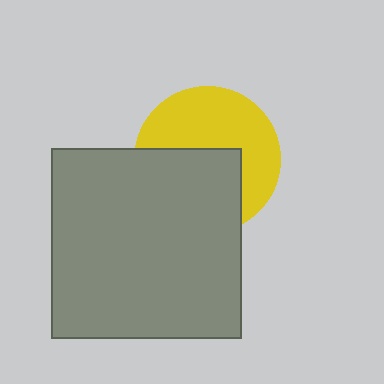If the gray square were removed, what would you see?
You would see the complete yellow circle.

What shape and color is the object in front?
The object in front is a gray square.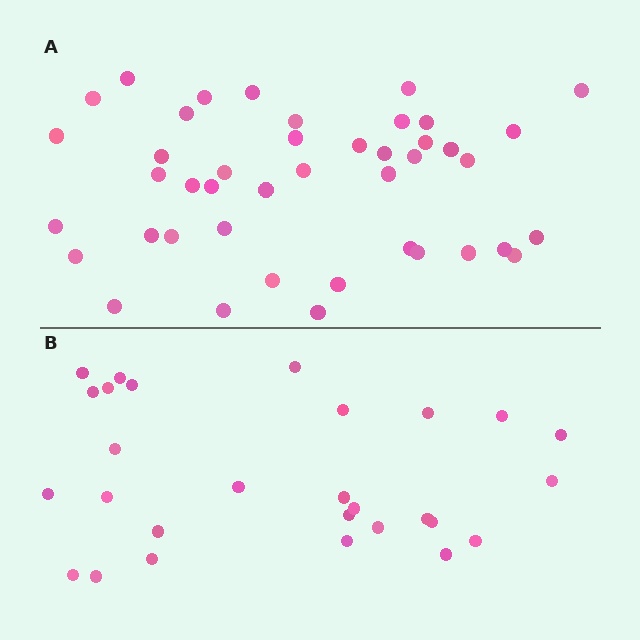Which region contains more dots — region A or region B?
Region A (the top region) has more dots.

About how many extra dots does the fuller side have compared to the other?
Region A has approximately 15 more dots than region B.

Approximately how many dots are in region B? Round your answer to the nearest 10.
About 30 dots. (The exact count is 28, which rounds to 30.)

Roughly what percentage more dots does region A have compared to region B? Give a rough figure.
About 55% more.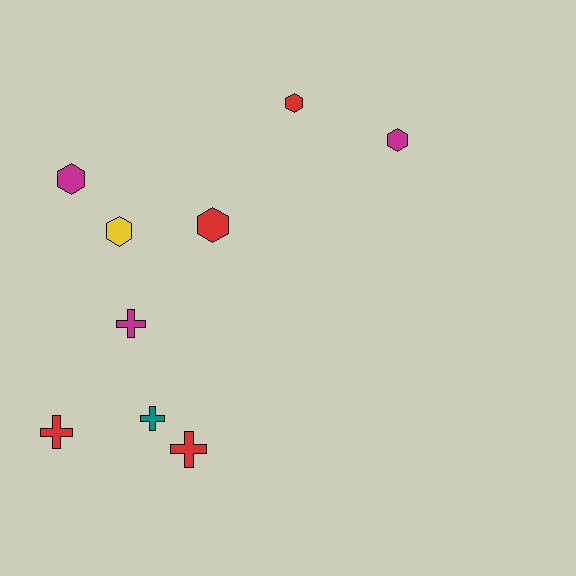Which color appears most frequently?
Red, with 4 objects.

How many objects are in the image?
There are 9 objects.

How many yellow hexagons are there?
There is 1 yellow hexagon.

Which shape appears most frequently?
Hexagon, with 5 objects.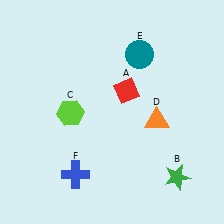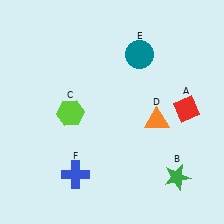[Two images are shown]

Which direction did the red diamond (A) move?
The red diamond (A) moved right.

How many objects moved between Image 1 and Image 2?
1 object moved between the two images.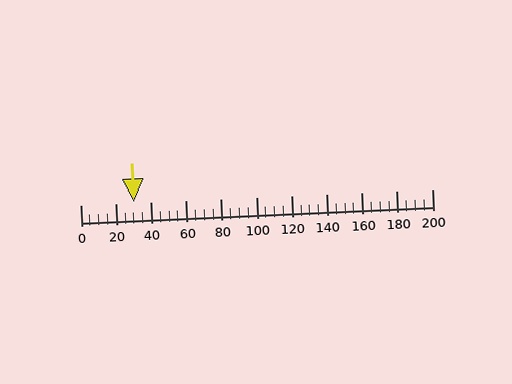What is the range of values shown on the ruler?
The ruler shows values from 0 to 200.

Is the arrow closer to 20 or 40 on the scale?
The arrow is closer to 40.